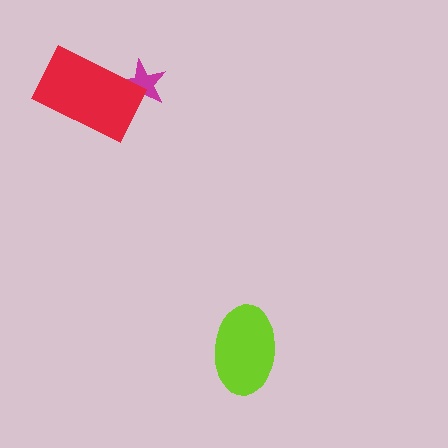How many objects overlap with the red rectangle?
1 object overlaps with the red rectangle.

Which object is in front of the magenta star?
The red rectangle is in front of the magenta star.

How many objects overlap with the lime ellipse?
0 objects overlap with the lime ellipse.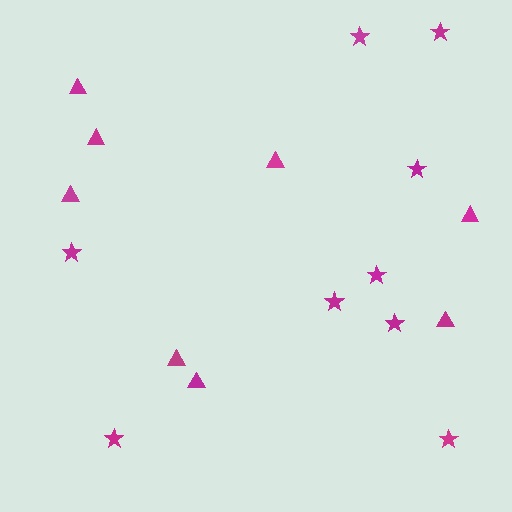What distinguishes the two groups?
There are 2 groups: one group of triangles (8) and one group of stars (9).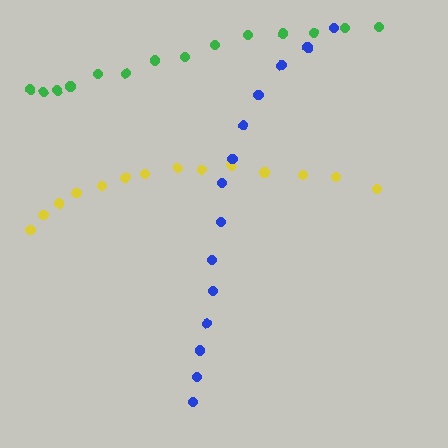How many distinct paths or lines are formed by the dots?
There are 3 distinct paths.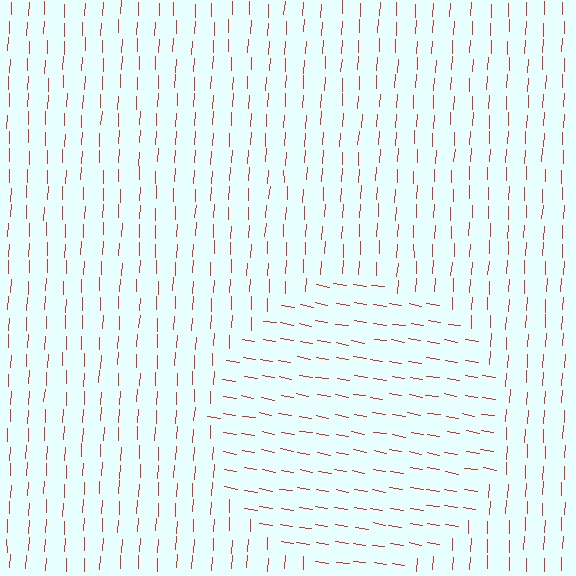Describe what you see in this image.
The image is filled with small red line segments. A circle region in the image has lines oriented differently from the surrounding lines, creating a visible texture boundary.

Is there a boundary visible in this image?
Yes, there is a texture boundary formed by a change in line orientation.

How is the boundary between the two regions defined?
The boundary is defined purely by a change in line orientation (approximately 83 degrees difference). All lines are the same color and thickness.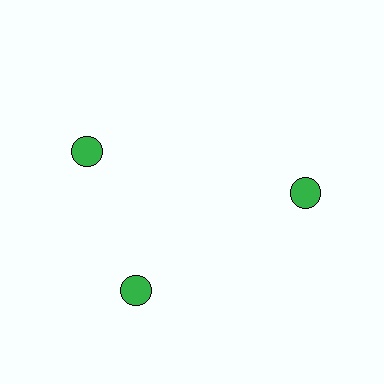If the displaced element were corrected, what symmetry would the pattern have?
It would have 3-fold rotational symmetry — the pattern would map onto itself every 120 degrees.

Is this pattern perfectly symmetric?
No. The 3 green circles are arranged in a ring, but one element near the 11 o'clock position is rotated out of alignment along the ring, breaking the 3-fold rotational symmetry.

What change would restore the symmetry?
The symmetry would be restored by rotating it back into even spacing with its neighbors so that all 3 circles sit at equal angles and equal distance from the center.